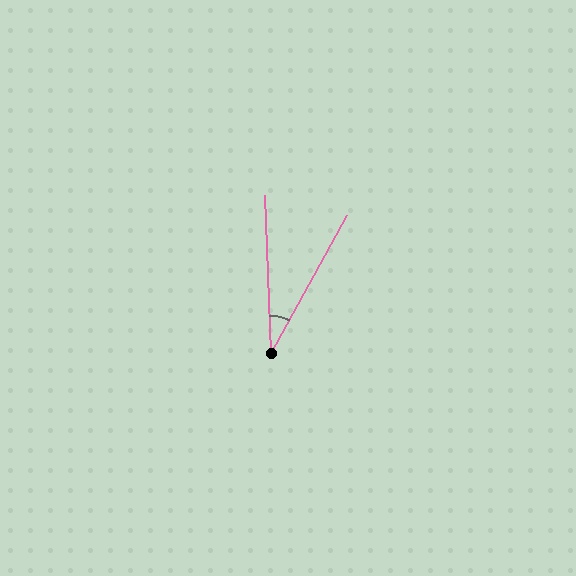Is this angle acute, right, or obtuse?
It is acute.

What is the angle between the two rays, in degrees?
Approximately 31 degrees.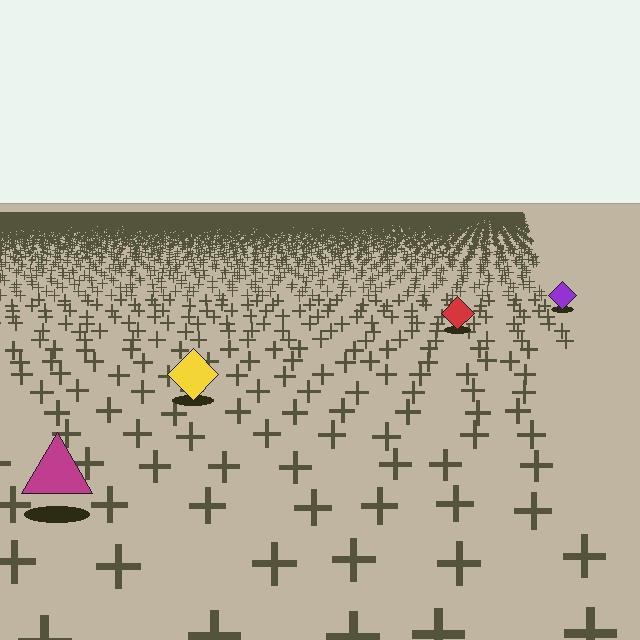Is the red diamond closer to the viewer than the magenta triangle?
No. The magenta triangle is closer — you can tell from the texture gradient: the ground texture is coarser near it.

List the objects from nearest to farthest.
From nearest to farthest: the magenta triangle, the yellow diamond, the red diamond, the purple diamond.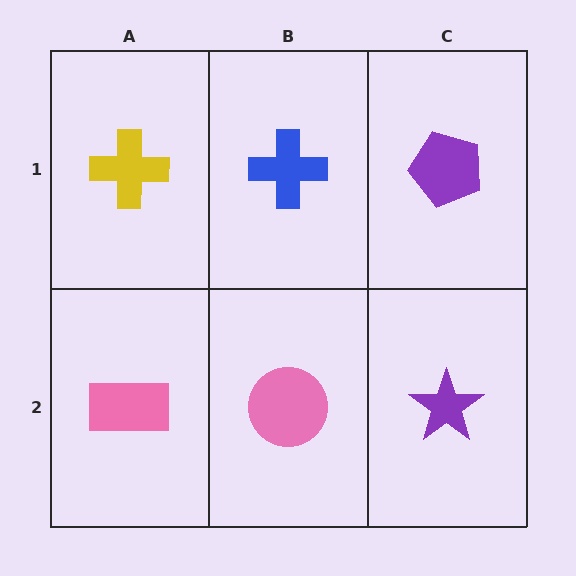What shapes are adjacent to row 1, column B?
A pink circle (row 2, column B), a yellow cross (row 1, column A), a purple pentagon (row 1, column C).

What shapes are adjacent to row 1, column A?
A pink rectangle (row 2, column A), a blue cross (row 1, column B).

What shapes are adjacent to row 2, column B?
A blue cross (row 1, column B), a pink rectangle (row 2, column A), a purple star (row 2, column C).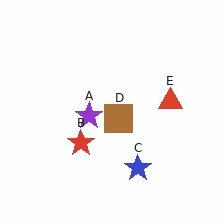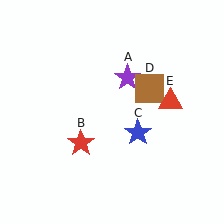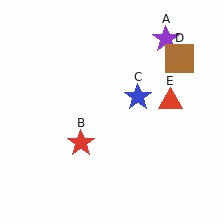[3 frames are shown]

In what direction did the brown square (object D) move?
The brown square (object D) moved up and to the right.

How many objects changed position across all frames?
3 objects changed position: purple star (object A), blue star (object C), brown square (object D).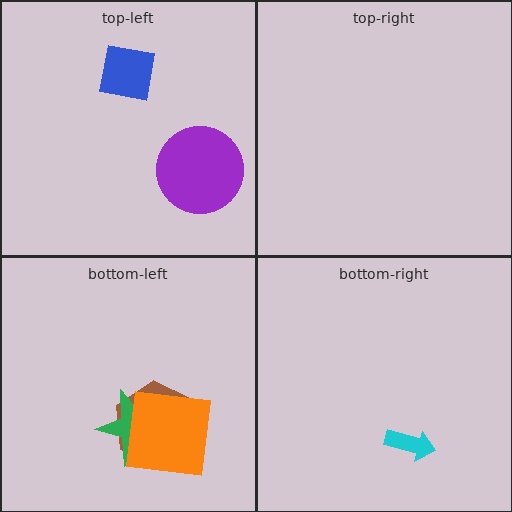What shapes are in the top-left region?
The purple circle, the blue square.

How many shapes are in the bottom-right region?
1.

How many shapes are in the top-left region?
2.